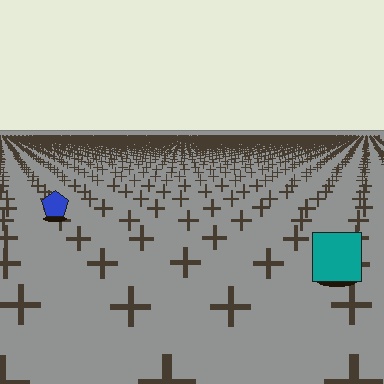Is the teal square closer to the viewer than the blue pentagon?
Yes. The teal square is closer — you can tell from the texture gradient: the ground texture is coarser near it.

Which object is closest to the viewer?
The teal square is closest. The texture marks near it are larger and more spread out.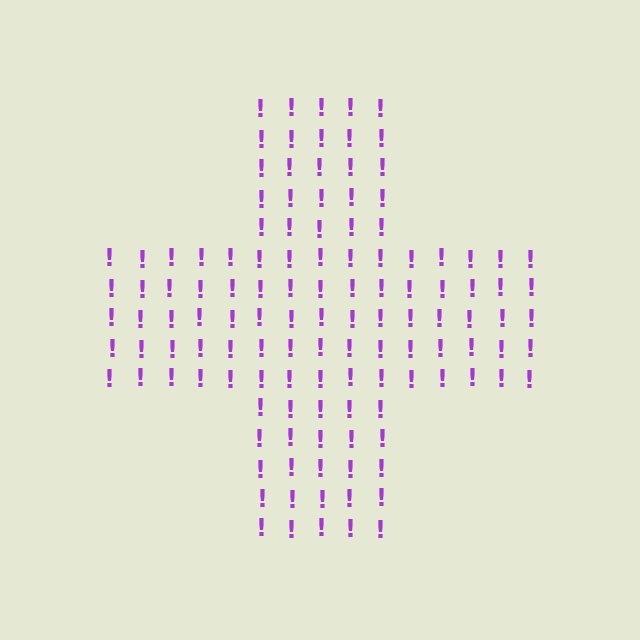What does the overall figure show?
The overall figure shows a cross.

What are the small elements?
The small elements are exclamation marks.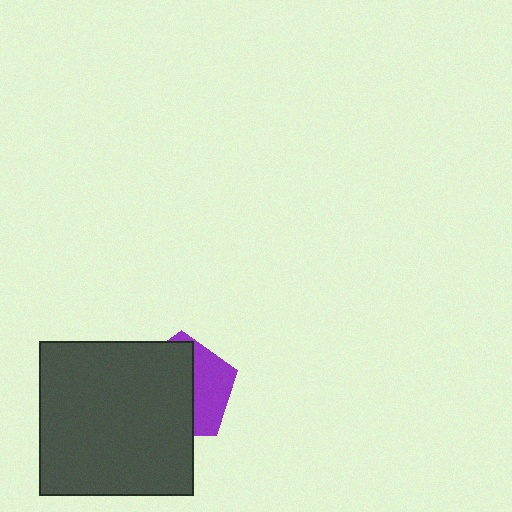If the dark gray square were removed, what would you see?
You would see the complete purple pentagon.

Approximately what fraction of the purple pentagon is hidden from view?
Roughly 62% of the purple pentagon is hidden behind the dark gray square.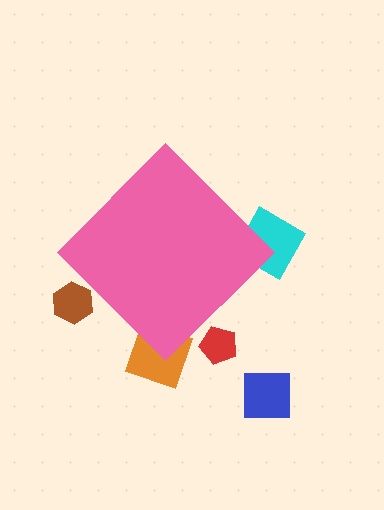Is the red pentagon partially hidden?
Yes, the red pentagon is partially hidden behind the pink diamond.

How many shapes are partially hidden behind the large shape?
4 shapes are partially hidden.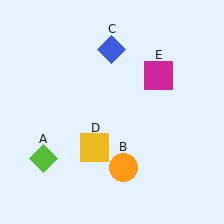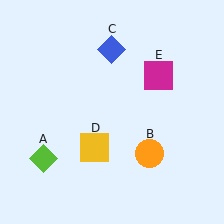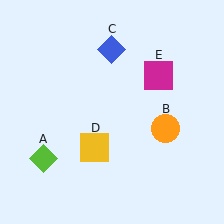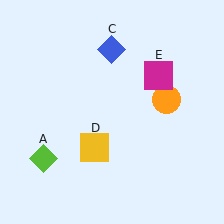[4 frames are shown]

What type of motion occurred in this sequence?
The orange circle (object B) rotated counterclockwise around the center of the scene.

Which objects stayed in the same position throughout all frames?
Lime diamond (object A) and blue diamond (object C) and yellow square (object D) and magenta square (object E) remained stationary.